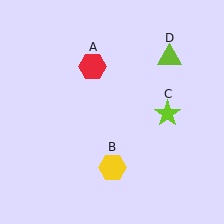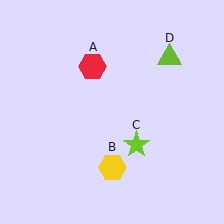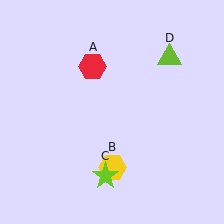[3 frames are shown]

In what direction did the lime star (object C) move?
The lime star (object C) moved down and to the left.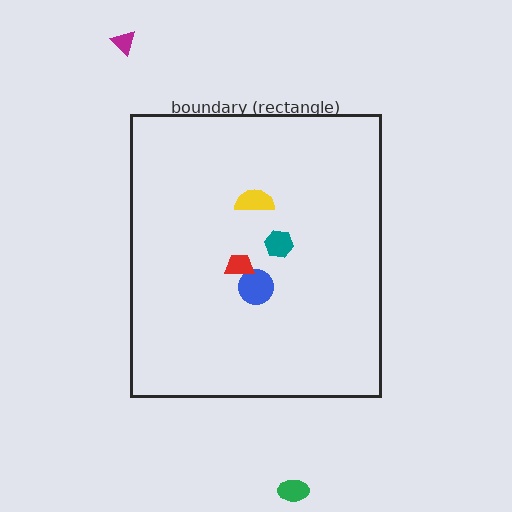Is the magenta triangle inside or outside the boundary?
Outside.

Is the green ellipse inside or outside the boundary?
Outside.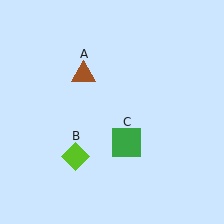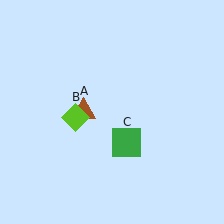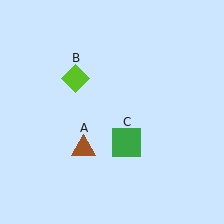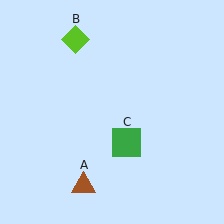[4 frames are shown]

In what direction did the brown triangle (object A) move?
The brown triangle (object A) moved down.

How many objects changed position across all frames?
2 objects changed position: brown triangle (object A), lime diamond (object B).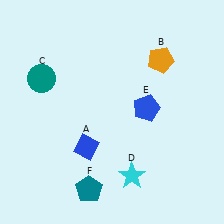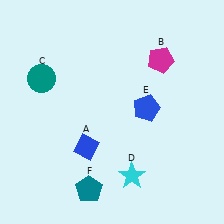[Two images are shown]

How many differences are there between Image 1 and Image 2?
There is 1 difference between the two images.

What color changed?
The pentagon (B) changed from orange in Image 1 to magenta in Image 2.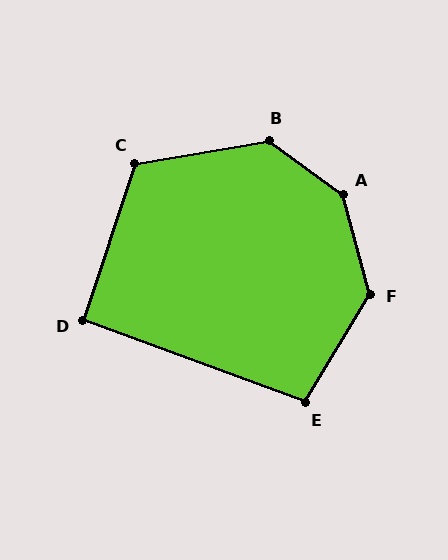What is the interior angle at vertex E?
Approximately 101 degrees (obtuse).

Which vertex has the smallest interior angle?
D, at approximately 92 degrees.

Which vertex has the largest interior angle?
A, at approximately 141 degrees.